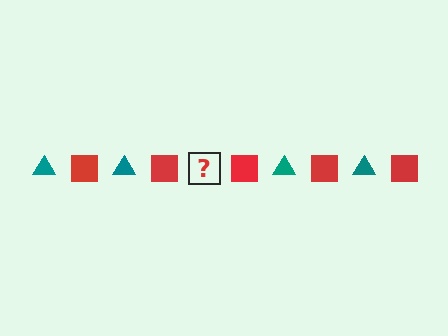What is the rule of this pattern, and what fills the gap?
The rule is that the pattern alternates between teal triangle and red square. The gap should be filled with a teal triangle.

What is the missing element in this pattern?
The missing element is a teal triangle.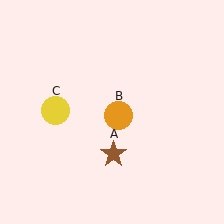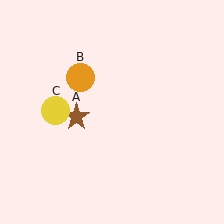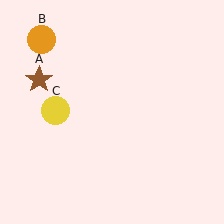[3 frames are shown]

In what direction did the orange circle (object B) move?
The orange circle (object B) moved up and to the left.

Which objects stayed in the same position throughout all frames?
Yellow circle (object C) remained stationary.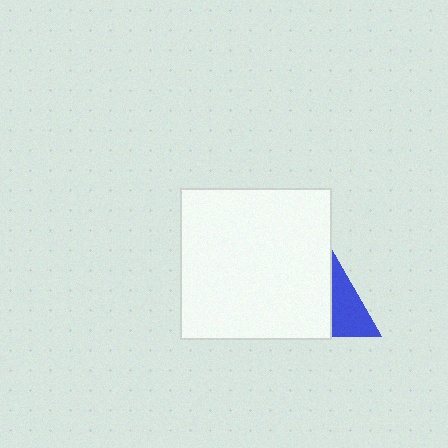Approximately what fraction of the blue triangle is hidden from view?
Roughly 68% of the blue triangle is hidden behind the white square.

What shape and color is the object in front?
The object in front is a white square.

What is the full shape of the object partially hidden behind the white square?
The partially hidden object is a blue triangle.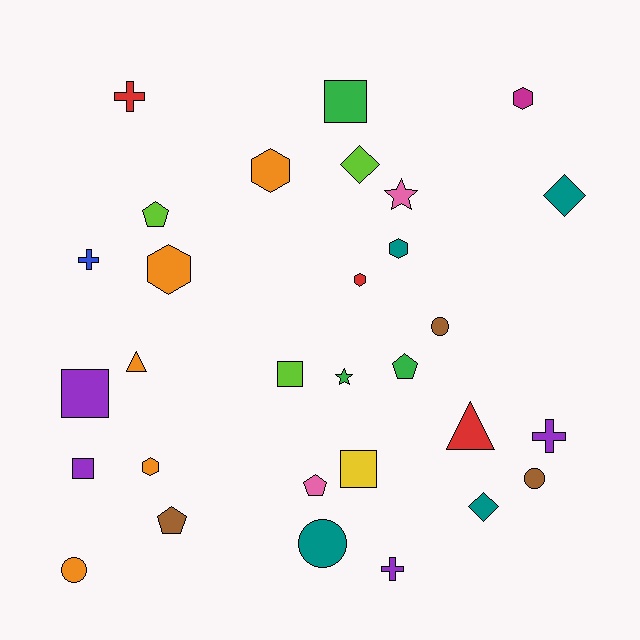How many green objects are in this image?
There are 3 green objects.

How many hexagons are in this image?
There are 6 hexagons.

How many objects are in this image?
There are 30 objects.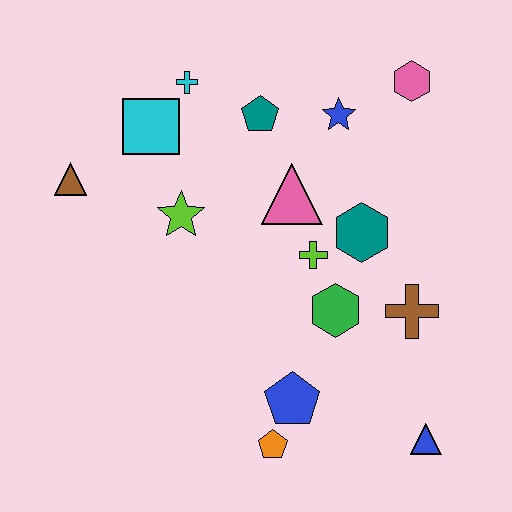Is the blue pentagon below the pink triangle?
Yes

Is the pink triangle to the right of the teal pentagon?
Yes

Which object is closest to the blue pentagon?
The orange pentagon is closest to the blue pentagon.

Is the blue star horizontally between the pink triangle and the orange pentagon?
No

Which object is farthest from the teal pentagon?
The blue triangle is farthest from the teal pentagon.